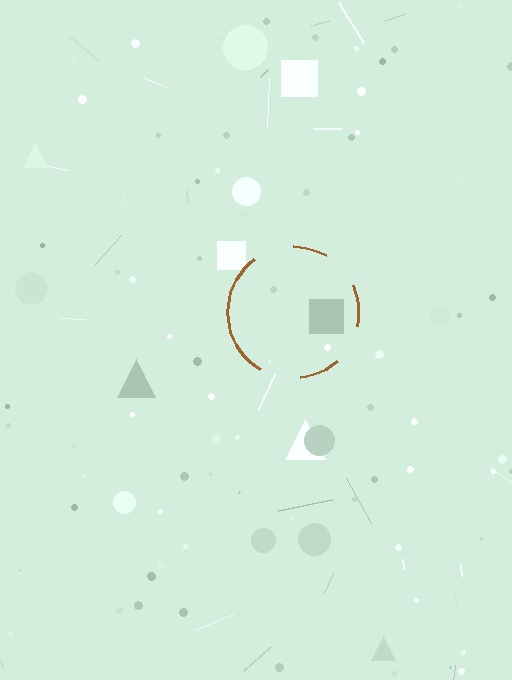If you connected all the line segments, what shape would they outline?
They would outline a circle.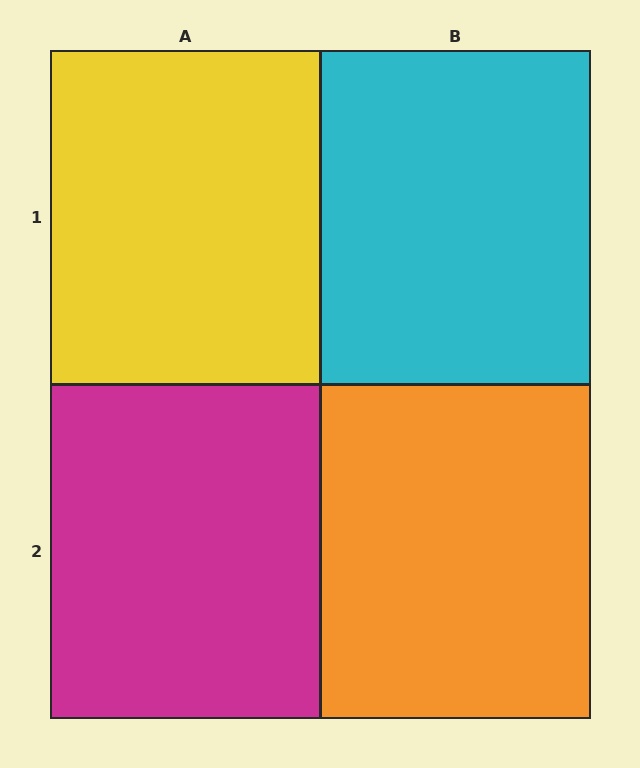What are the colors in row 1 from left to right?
Yellow, cyan.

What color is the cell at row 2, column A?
Magenta.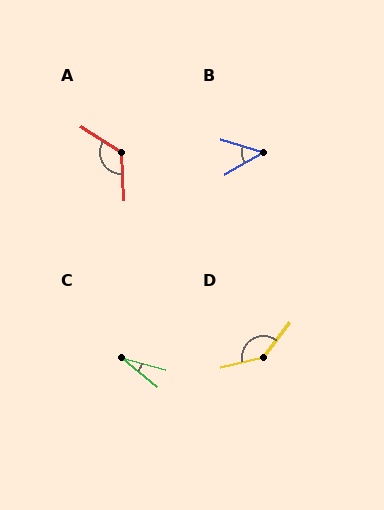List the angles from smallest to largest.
C (23°), B (48°), A (126°), D (140°).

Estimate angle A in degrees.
Approximately 126 degrees.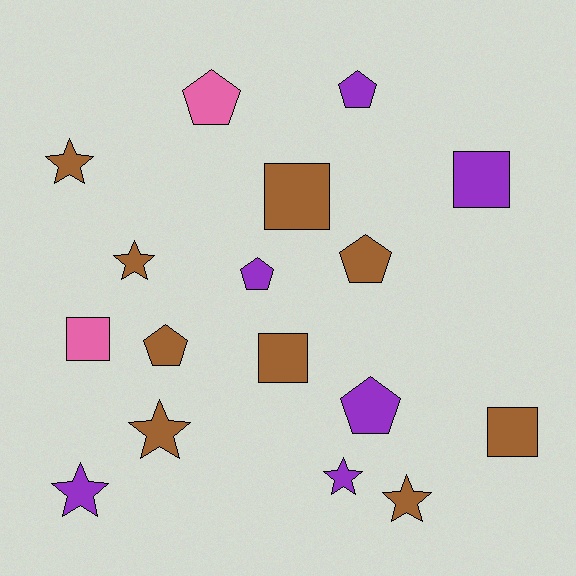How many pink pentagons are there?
There is 1 pink pentagon.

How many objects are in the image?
There are 17 objects.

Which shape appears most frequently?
Star, with 6 objects.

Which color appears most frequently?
Brown, with 9 objects.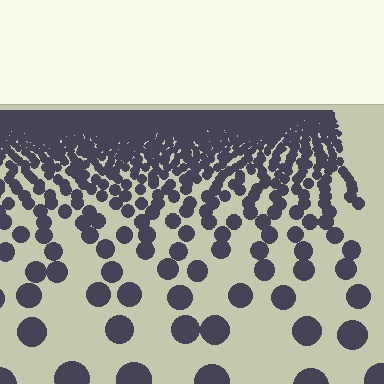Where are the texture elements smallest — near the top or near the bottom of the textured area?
Near the top.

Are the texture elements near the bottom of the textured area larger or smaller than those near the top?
Larger. Near the bottom, elements are closer to the viewer and appear at a bigger on-screen size.